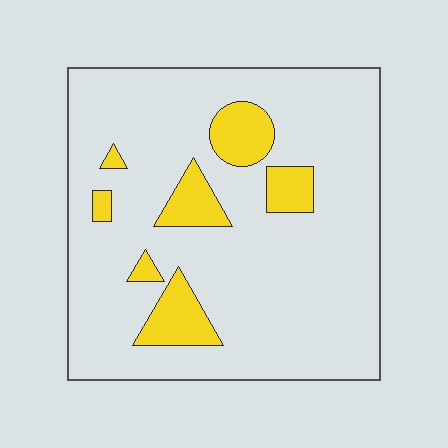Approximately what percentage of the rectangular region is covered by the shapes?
Approximately 15%.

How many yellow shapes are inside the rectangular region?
7.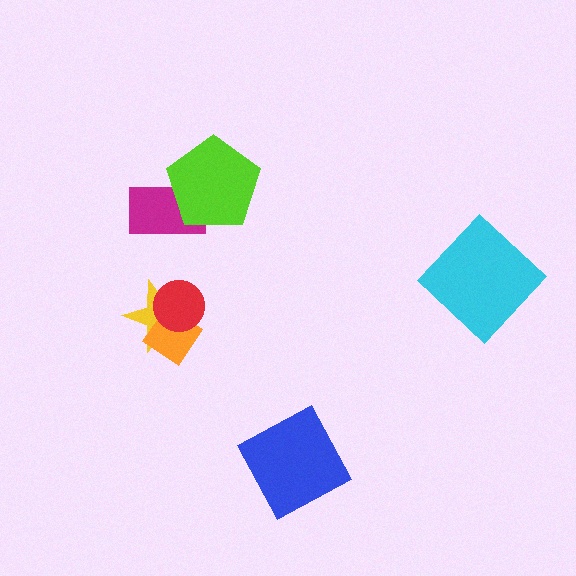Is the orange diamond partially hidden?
Yes, it is partially covered by another shape.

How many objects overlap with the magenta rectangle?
1 object overlaps with the magenta rectangle.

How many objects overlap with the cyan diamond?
0 objects overlap with the cyan diamond.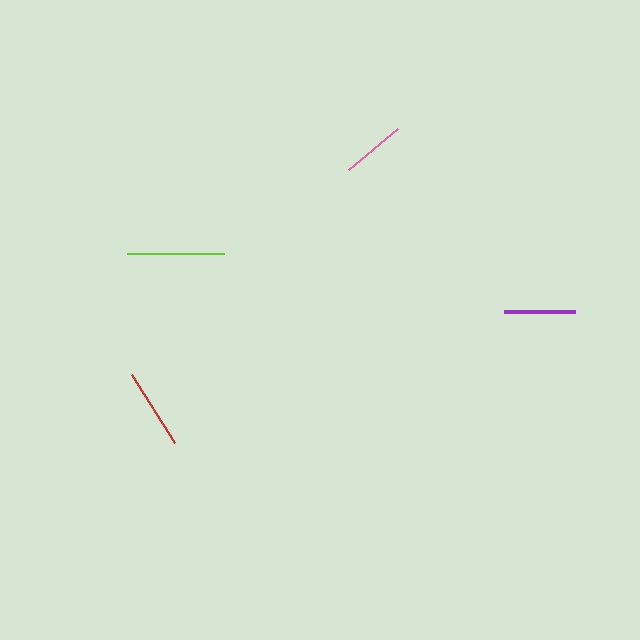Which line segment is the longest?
The lime line is the longest at approximately 97 pixels.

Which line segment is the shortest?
The pink line is the shortest at approximately 64 pixels.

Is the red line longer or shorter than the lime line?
The lime line is longer than the red line.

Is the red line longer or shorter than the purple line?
The red line is longer than the purple line.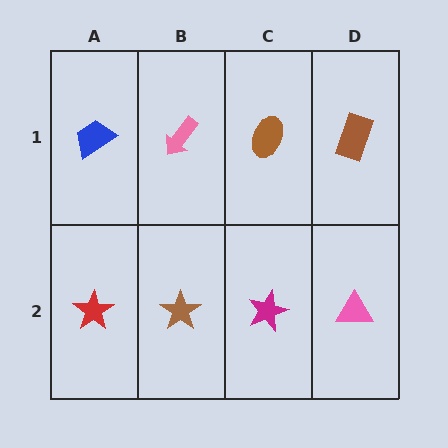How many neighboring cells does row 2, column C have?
3.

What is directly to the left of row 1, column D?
A brown ellipse.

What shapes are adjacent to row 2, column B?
A pink arrow (row 1, column B), a red star (row 2, column A), a magenta star (row 2, column C).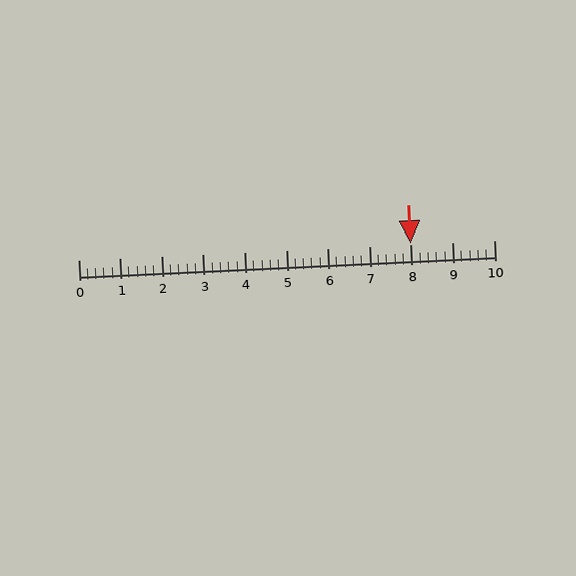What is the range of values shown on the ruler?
The ruler shows values from 0 to 10.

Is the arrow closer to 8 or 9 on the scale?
The arrow is closer to 8.